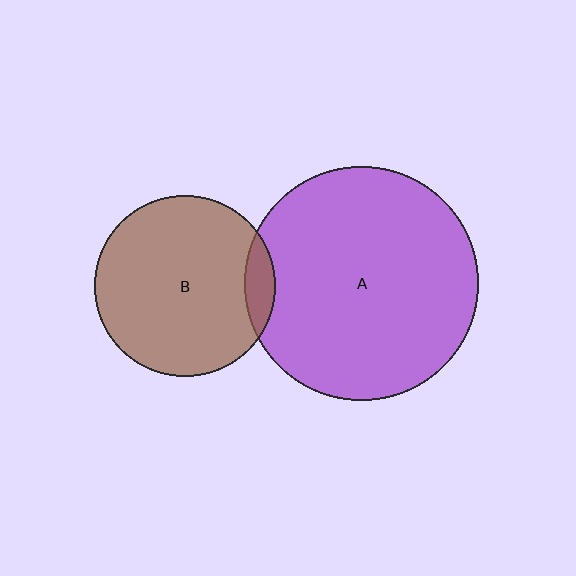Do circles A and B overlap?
Yes.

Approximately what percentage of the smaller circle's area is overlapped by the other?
Approximately 10%.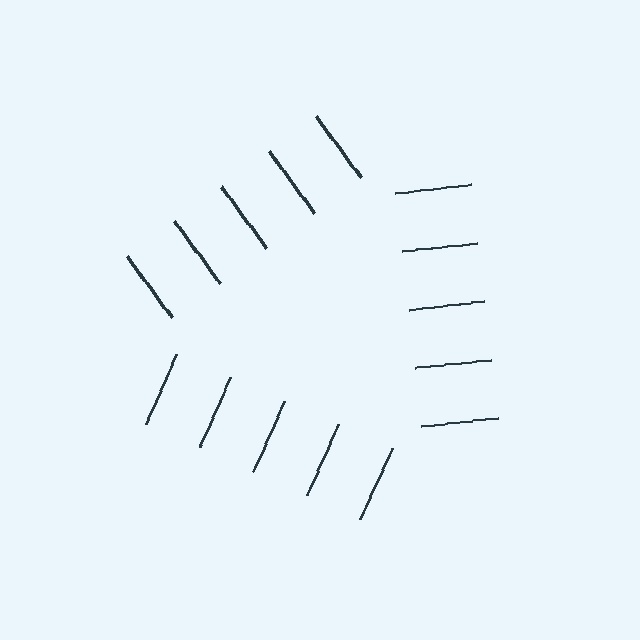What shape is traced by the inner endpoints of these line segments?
An illusory triangle — the line segments terminate on its edges but no continuous stroke is drawn.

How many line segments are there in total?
15 — 5 along each of the 3 edges.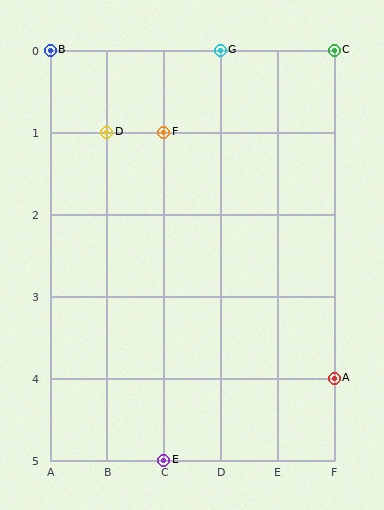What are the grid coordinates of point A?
Point A is at grid coordinates (F, 4).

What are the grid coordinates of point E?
Point E is at grid coordinates (C, 5).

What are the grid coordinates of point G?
Point G is at grid coordinates (D, 0).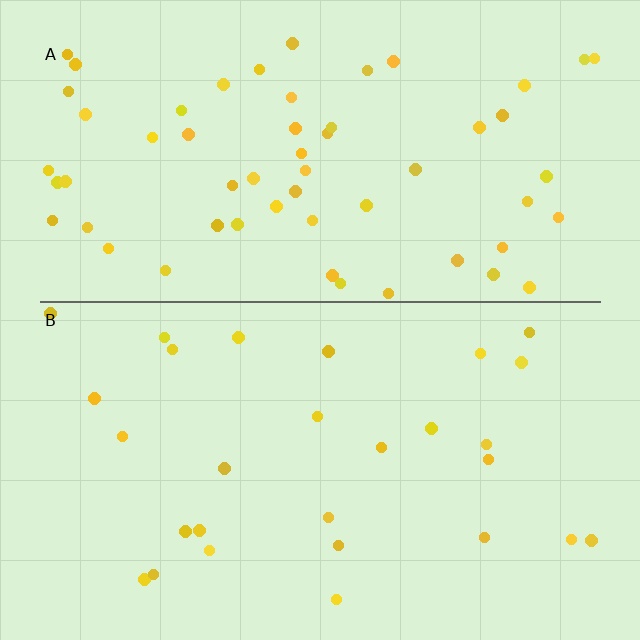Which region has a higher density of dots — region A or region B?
A (the top).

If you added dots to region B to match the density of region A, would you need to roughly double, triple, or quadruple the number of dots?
Approximately double.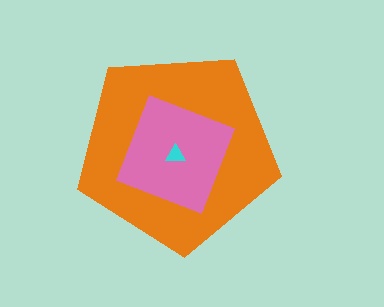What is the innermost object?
The cyan triangle.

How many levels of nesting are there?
3.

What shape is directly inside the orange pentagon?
The pink square.